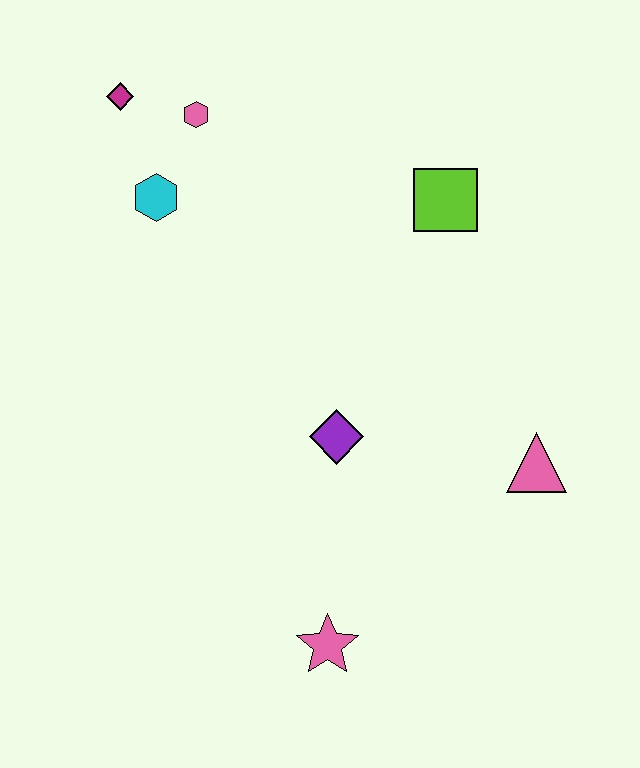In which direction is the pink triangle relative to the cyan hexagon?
The pink triangle is to the right of the cyan hexagon.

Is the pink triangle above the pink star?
Yes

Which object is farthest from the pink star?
The magenta diamond is farthest from the pink star.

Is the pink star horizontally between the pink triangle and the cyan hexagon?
Yes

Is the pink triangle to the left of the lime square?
No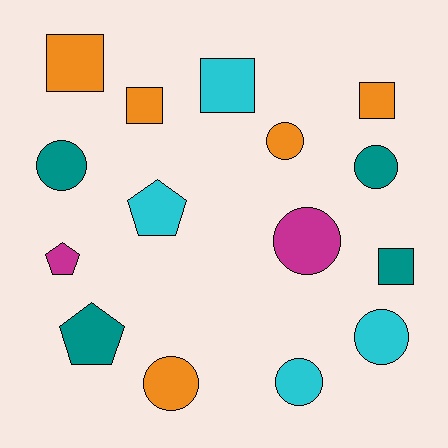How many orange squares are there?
There are 3 orange squares.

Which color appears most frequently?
Orange, with 5 objects.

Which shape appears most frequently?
Circle, with 7 objects.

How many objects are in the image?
There are 15 objects.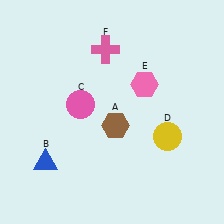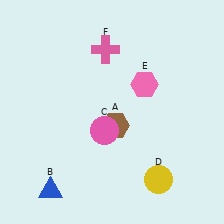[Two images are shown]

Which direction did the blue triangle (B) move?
The blue triangle (B) moved down.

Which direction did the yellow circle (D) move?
The yellow circle (D) moved down.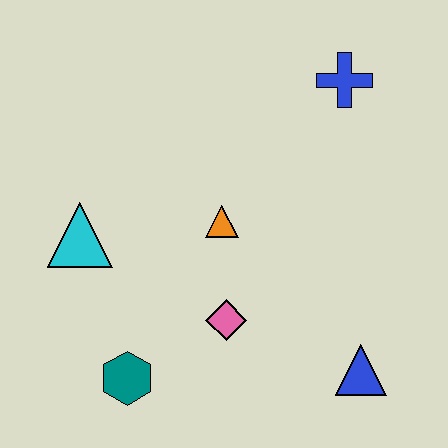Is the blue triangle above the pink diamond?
No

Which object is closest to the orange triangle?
The pink diamond is closest to the orange triangle.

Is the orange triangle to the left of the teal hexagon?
No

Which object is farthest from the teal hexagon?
The blue cross is farthest from the teal hexagon.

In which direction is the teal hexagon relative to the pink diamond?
The teal hexagon is to the left of the pink diamond.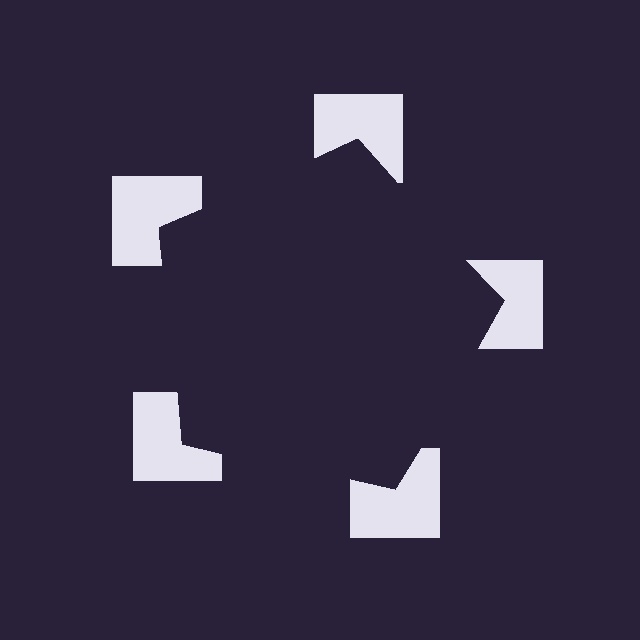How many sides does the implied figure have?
5 sides.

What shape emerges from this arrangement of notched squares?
An illusory pentagon — its edges are inferred from the aligned wedge cuts in the notched squares, not physically drawn.